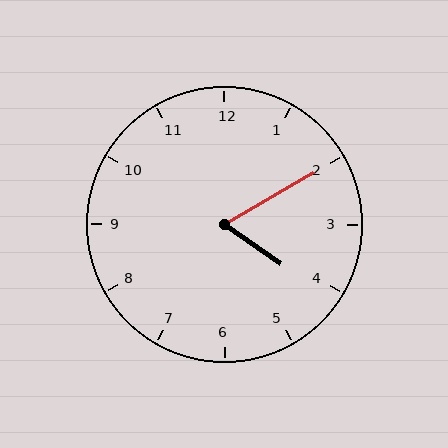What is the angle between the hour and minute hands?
Approximately 65 degrees.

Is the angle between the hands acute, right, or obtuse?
It is acute.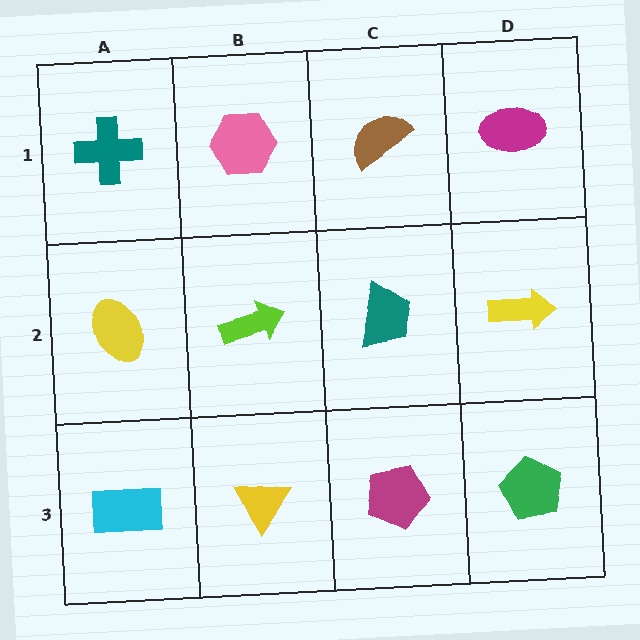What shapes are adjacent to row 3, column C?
A teal trapezoid (row 2, column C), a yellow triangle (row 3, column B), a green pentagon (row 3, column D).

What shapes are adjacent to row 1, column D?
A yellow arrow (row 2, column D), a brown semicircle (row 1, column C).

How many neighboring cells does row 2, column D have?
3.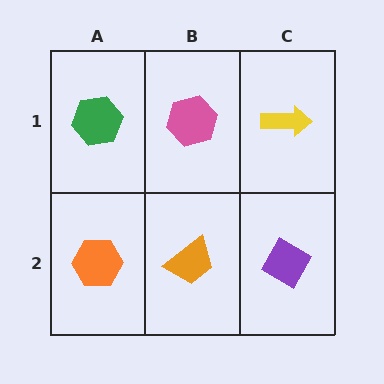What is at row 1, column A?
A green hexagon.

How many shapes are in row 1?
3 shapes.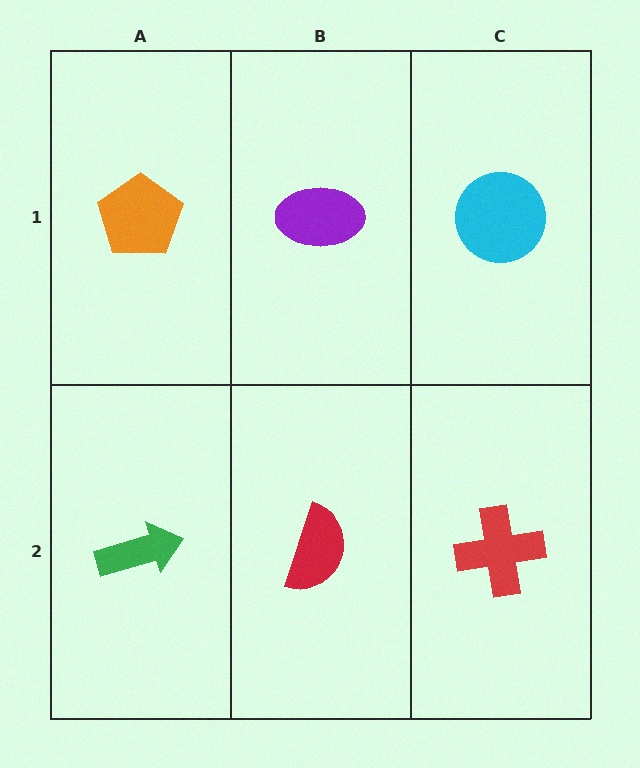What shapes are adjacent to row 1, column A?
A green arrow (row 2, column A), a purple ellipse (row 1, column B).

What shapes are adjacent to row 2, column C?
A cyan circle (row 1, column C), a red semicircle (row 2, column B).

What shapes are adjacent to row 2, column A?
An orange pentagon (row 1, column A), a red semicircle (row 2, column B).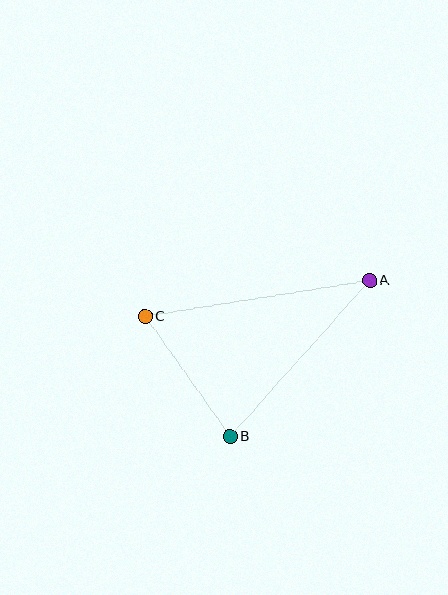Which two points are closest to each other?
Points B and C are closest to each other.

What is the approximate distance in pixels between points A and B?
The distance between A and B is approximately 209 pixels.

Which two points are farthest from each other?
Points A and C are farthest from each other.